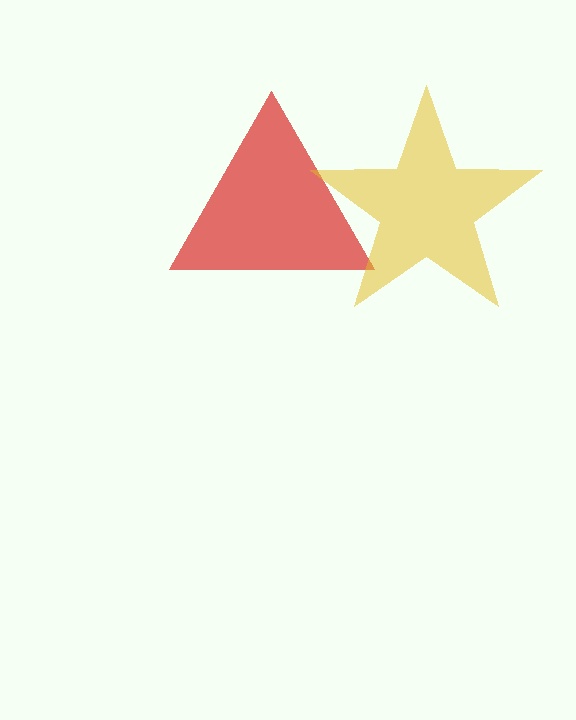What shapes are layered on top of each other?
The layered shapes are: a red triangle, a yellow star.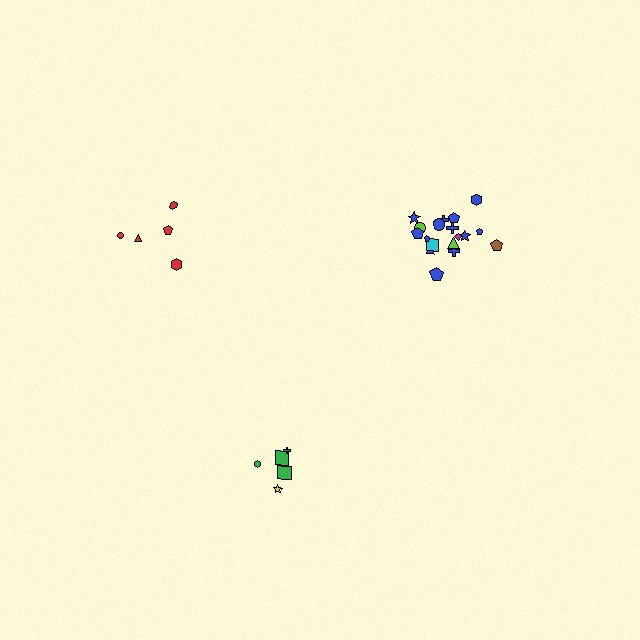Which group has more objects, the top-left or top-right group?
The top-right group.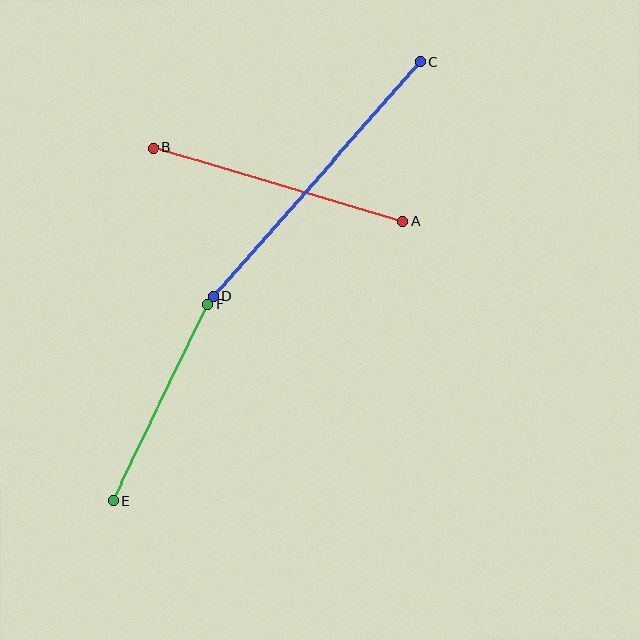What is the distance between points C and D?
The distance is approximately 313 pixels.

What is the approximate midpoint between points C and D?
The midpoint is at approximately (317, 179) pixels.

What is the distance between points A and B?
The distance is approximately 260 pixels.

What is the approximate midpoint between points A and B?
The midpoint is at approximately (278, 184) pixels.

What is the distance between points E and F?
The distance is approximately 218 pixels.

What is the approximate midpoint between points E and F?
The midpoint is at approximately (160, 402) pixels.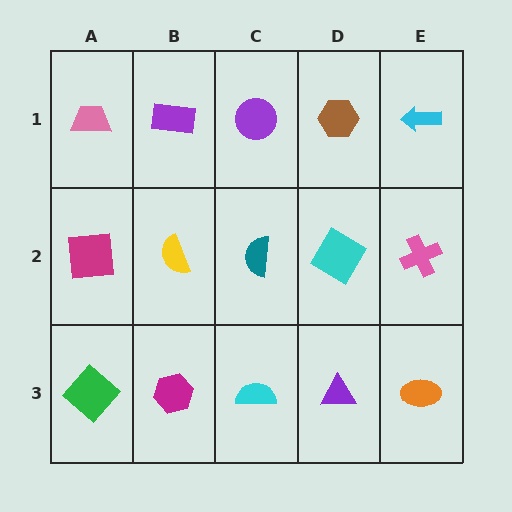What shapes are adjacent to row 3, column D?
A cyan diamond (row 2, column D), a cyan semicircle (row 3, column C), an orange ellipse (row 3, column E).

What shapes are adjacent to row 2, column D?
A brown hexagon (row 1, column D), a purple triangle (row 3, column D), a teal semicircle (row 2, column C), a pink cross (row 2, column E).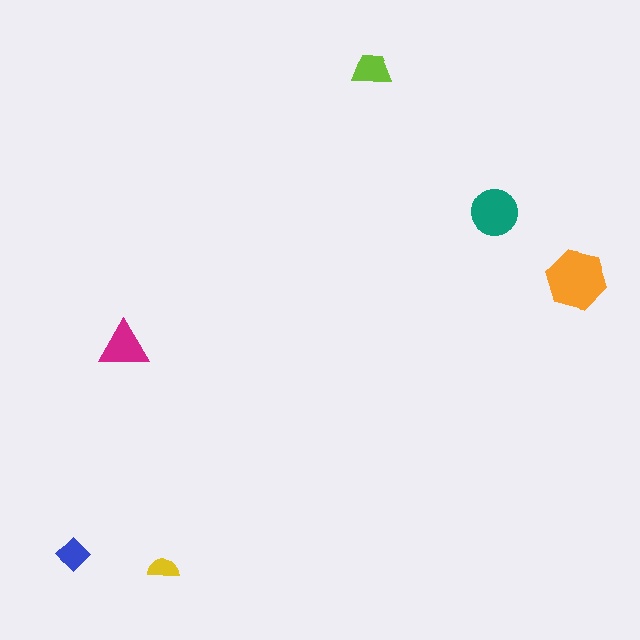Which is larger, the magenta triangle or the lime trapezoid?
The magenta triangle.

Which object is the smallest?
The yellow semicircle.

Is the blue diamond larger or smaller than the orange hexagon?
Smaller.